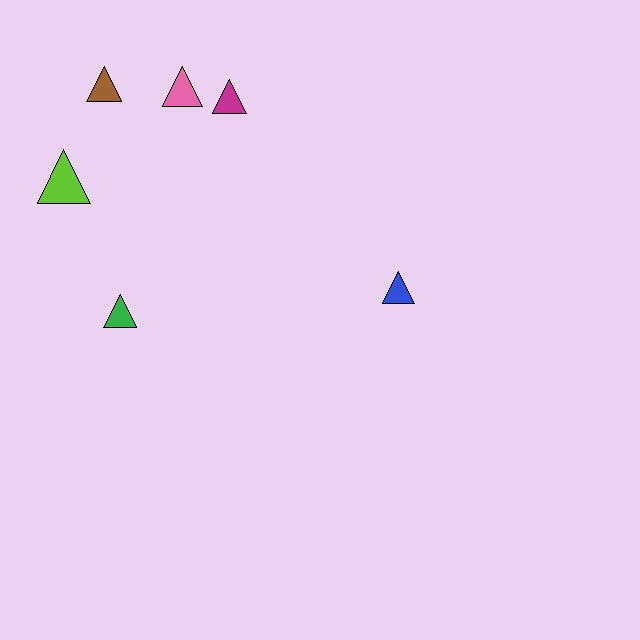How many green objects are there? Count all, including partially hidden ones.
There is 1 green object.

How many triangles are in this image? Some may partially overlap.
There are 6 triangles.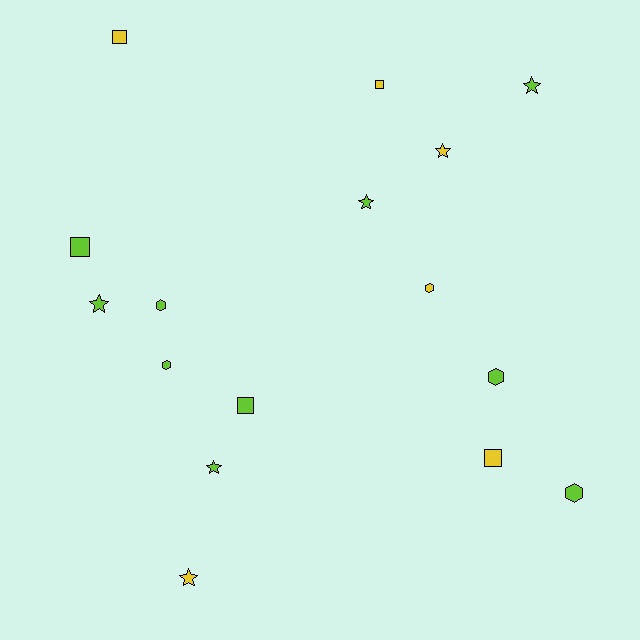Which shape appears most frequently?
Star, with 6 objects.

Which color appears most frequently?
Lime, with 10 objects.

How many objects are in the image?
There are 16 objects.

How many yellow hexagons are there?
There is 1 yellow hexagon.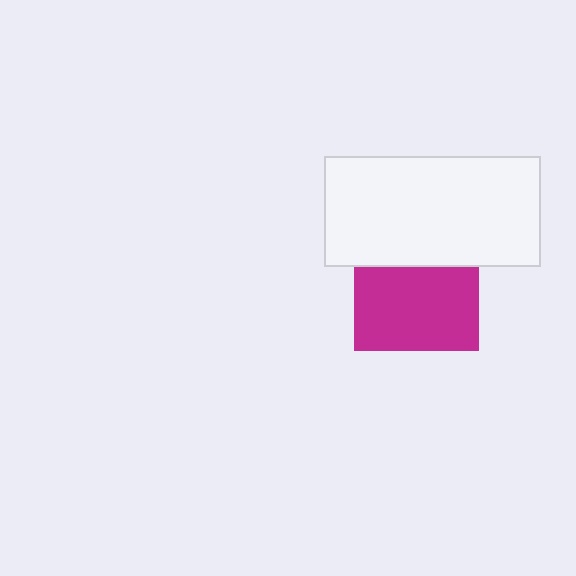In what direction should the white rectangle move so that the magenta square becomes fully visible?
The white rectangle should move up. That is the shortest direction to clear the overlap and leave the magenta square fully visible.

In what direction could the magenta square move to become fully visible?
The magenta square could move down. That would shift it out from behind the white rectangle entirely.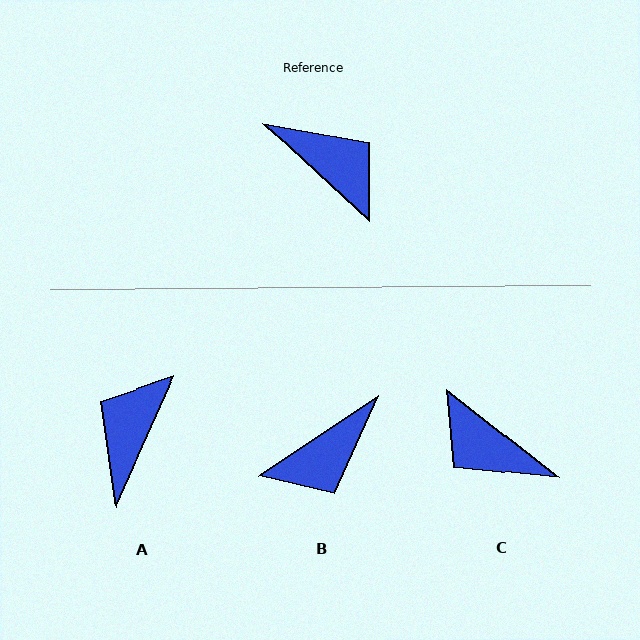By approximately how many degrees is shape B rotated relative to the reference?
Approximately 103 degrees clockwise.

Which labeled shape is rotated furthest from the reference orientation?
C, about 175 degrees away.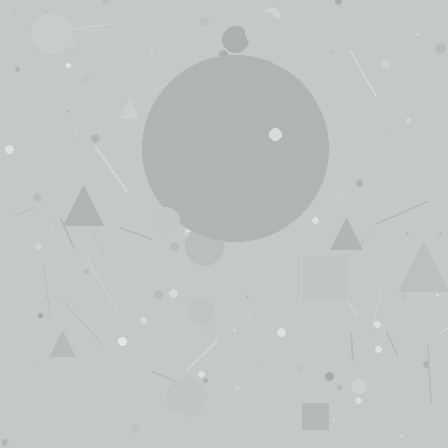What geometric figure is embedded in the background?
A circle is embedded in the background.